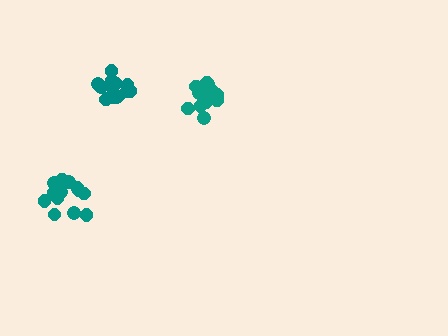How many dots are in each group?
Group 1: 13 dots, Group 2: 15 dots, Group 3: 14 dots (42 total).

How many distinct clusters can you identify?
There are 3 distinct clusters.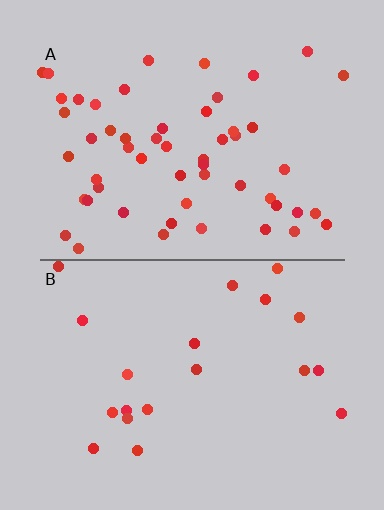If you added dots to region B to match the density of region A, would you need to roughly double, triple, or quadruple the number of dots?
Approximately triple.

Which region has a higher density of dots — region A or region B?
A (the top).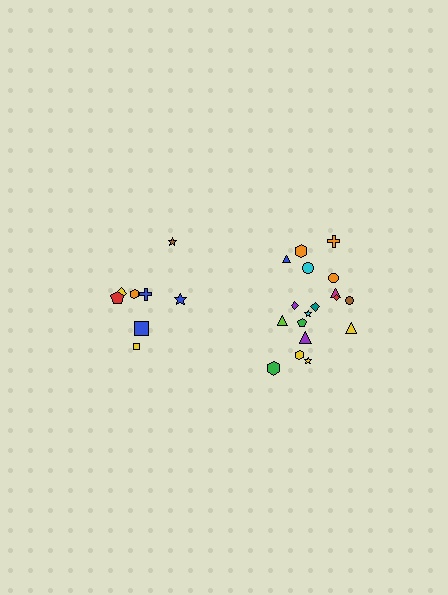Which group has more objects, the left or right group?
The right group.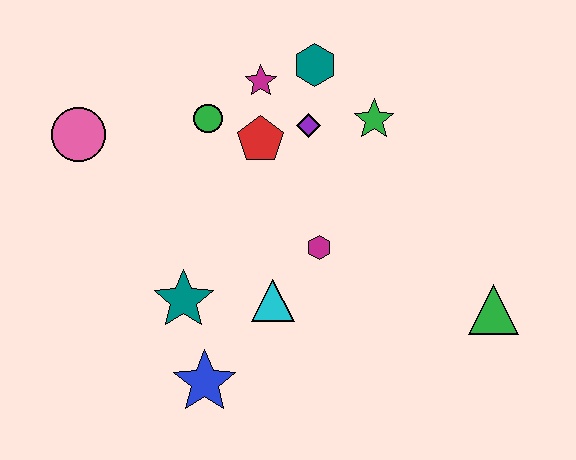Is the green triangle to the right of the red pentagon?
Yes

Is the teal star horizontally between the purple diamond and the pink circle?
Yes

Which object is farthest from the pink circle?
The green triangle is farthest from the pink circle.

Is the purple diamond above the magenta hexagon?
Yes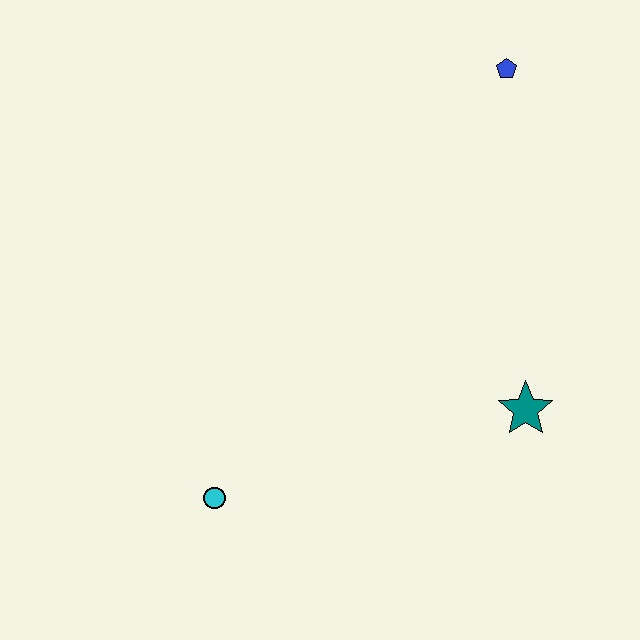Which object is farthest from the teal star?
The blue pentagon is farthest from the teal star.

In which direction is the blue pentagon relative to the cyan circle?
The blue pentagon is above the cyan circle.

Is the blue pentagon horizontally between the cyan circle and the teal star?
Yes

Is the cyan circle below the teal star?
Yes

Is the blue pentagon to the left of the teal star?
Yes